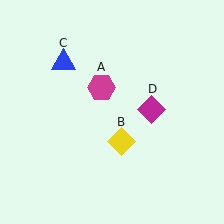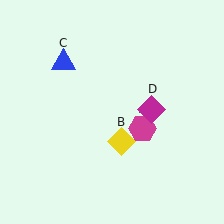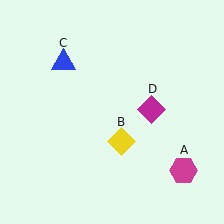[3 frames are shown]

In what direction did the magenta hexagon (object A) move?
The magenta hexagon (object A) moved down and to the right.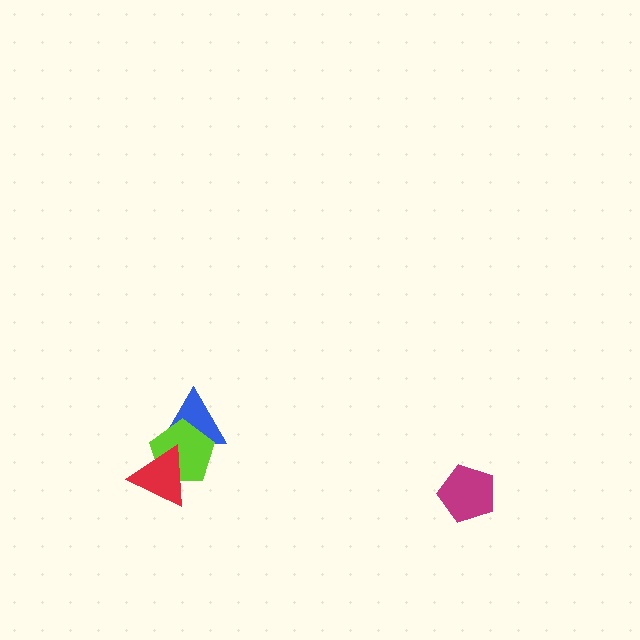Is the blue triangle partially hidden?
Yes, it is partially covered by another shape.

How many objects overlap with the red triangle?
2 objects overlap with the red triangle.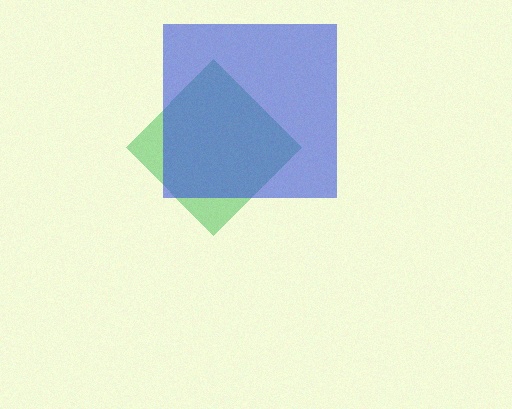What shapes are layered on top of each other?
The layered shapes are: a green diamond, a blue square.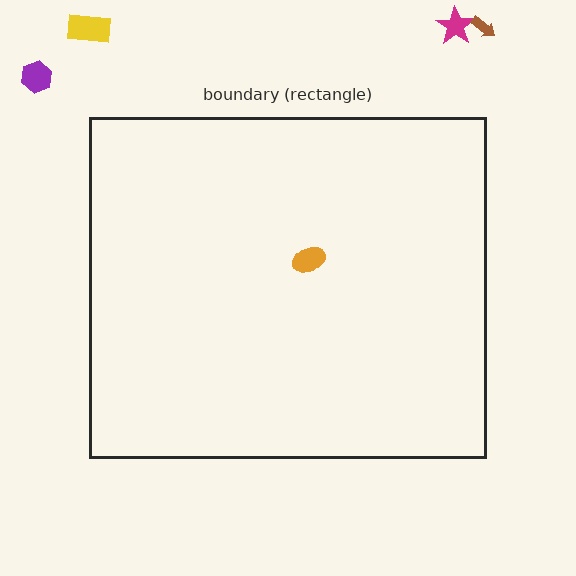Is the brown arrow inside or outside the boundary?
Outside.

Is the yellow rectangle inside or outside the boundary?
Outside.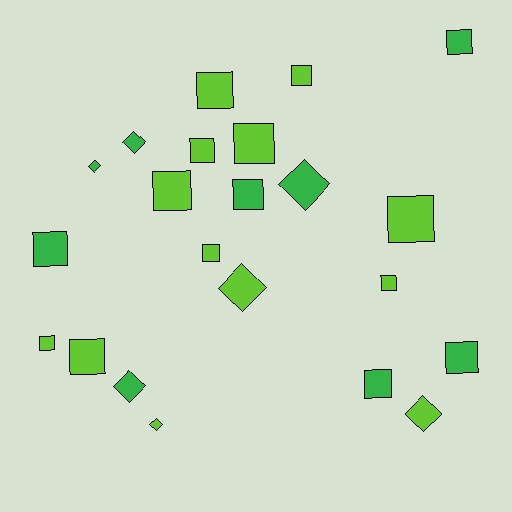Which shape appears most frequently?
Square, with 15 objects.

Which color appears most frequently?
Lime, with 13 objects.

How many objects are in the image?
There are 22 objects.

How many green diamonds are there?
There are 4 green diamonds.